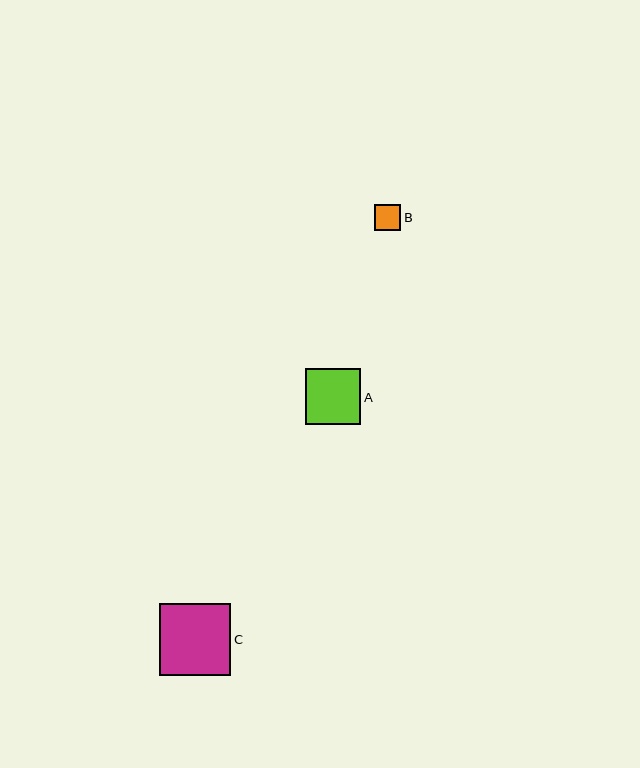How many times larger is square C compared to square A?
Square C is approximately 1.3 times the size of square A.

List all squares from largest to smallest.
From largest to smallest: C, A, B.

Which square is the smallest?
Square B is the smallest with a size of approximately 26 pixels.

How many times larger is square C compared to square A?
Square C is approximately 1.3 times the size of square A.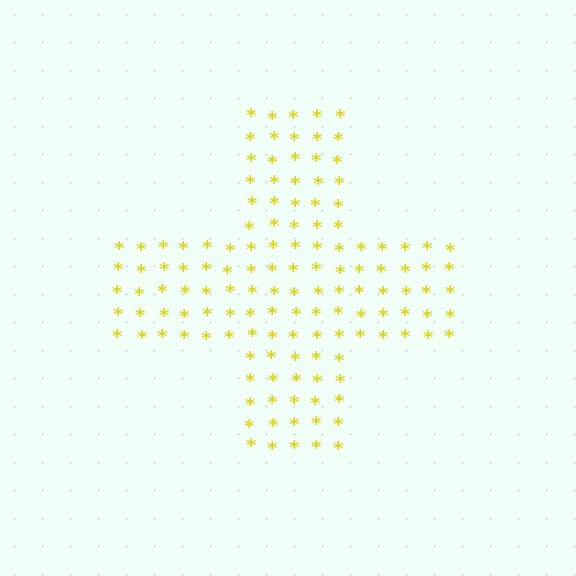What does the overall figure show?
The overall figure shows a cross.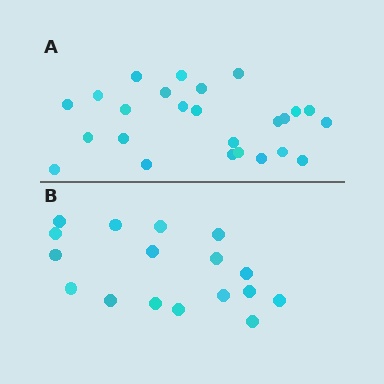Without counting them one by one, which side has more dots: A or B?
Region A (the top region) has more dots.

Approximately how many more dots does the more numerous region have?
Region A has roughly 8 or so more dots than region B.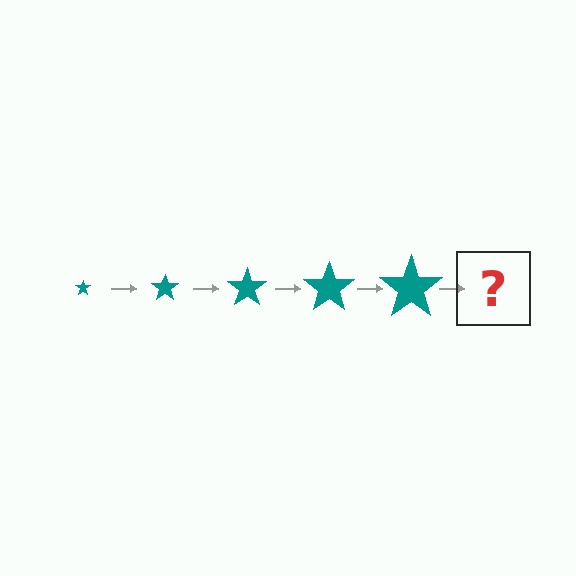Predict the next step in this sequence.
The next step is a teal star, larger than the previous one.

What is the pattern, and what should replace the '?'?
The pattern is that the star gets progressively larger each step. The '?' should be a teal star, larger than the previous one.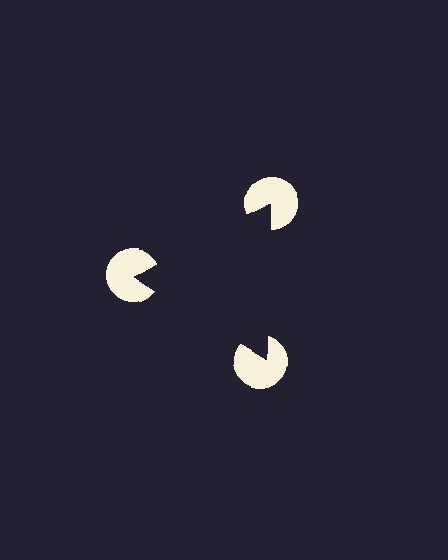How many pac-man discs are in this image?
There are 3 — one at each vertex of the illusory triangle.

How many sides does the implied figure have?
3 sides.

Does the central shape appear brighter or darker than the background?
It typically appears slightly darker than the background, even though no actual brightness change is drawn.